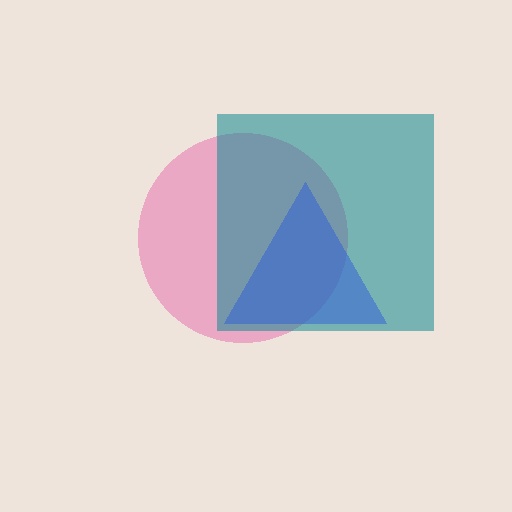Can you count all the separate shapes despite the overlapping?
Yes, there are 3 separate shapes.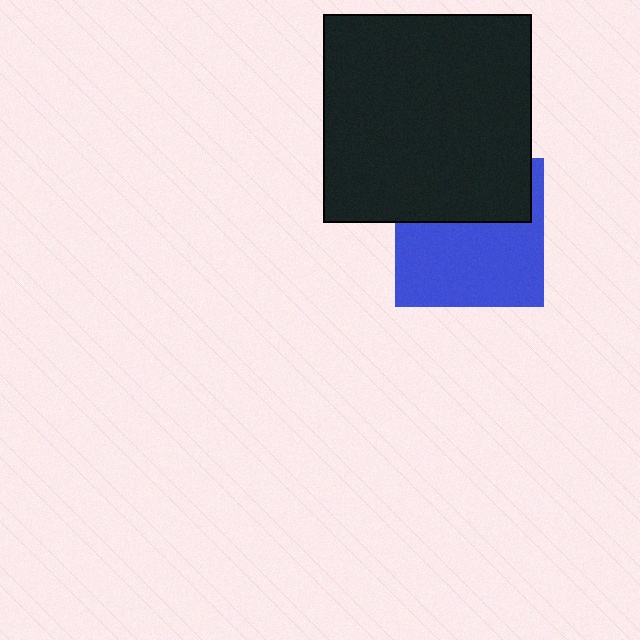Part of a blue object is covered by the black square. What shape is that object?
It is a square.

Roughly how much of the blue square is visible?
About half of it is visible (roughly 60%).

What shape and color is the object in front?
The object in front is a black square.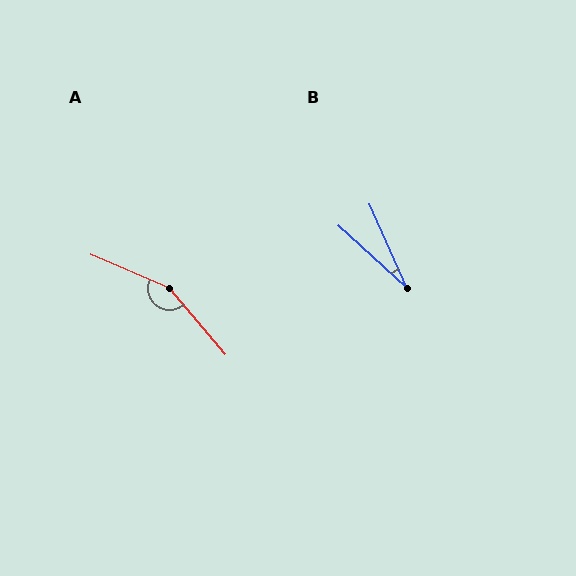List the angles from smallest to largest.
B (24°), A (153°).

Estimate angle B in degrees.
Approximately 24 degrees.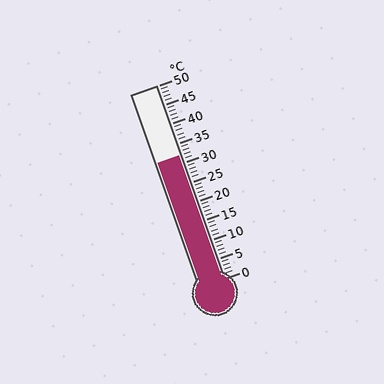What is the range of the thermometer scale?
The thermometer scale ranges from 0°C to 50°C.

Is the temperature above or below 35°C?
The temperature is below 35°C.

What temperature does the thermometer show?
The thermometer shows approximately 32°C.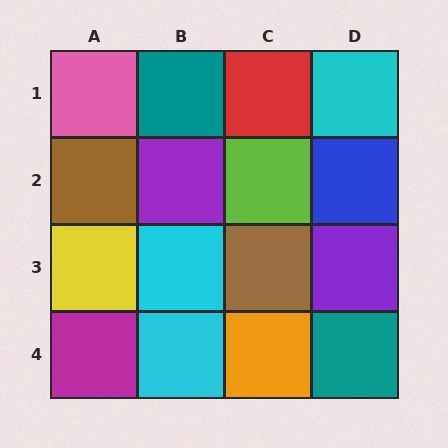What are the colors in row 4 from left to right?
Magenta, cyan, orange, teal.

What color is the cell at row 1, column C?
Red.